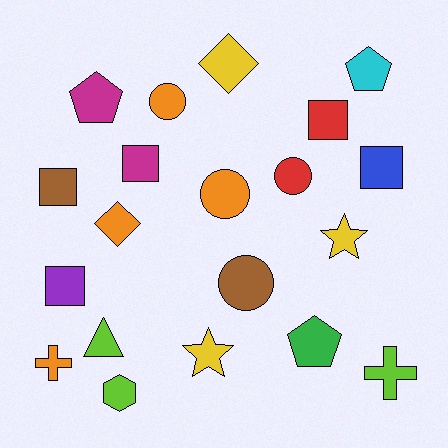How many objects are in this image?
There are 20 objects.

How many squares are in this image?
There are 5 squares.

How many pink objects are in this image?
There are no pink objects.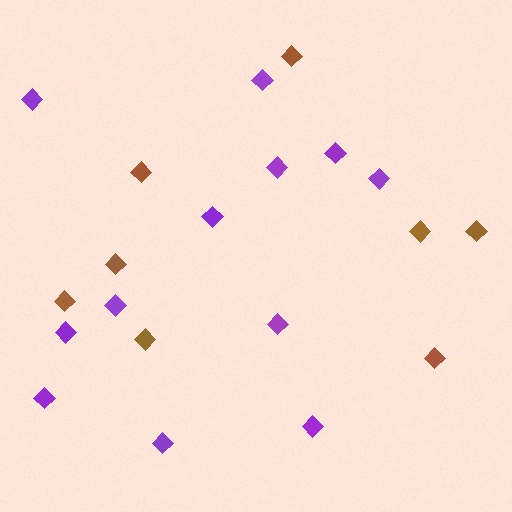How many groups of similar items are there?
There are 2 groups: one group of purple diamonds (12) and one group of brown diamonds (8).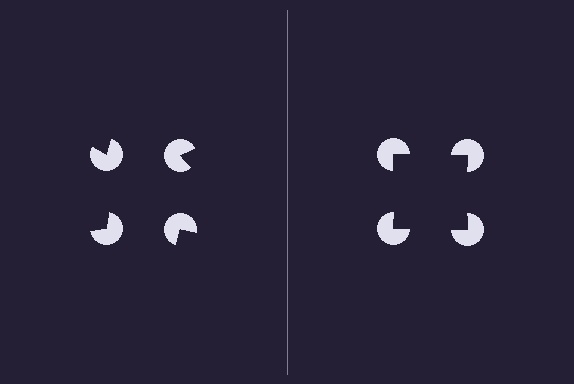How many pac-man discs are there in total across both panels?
8 — 4 on each side.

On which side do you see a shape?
An illusory square appears on the right side. On the left side the wedge cuts are rotated, so no coherent shape forms.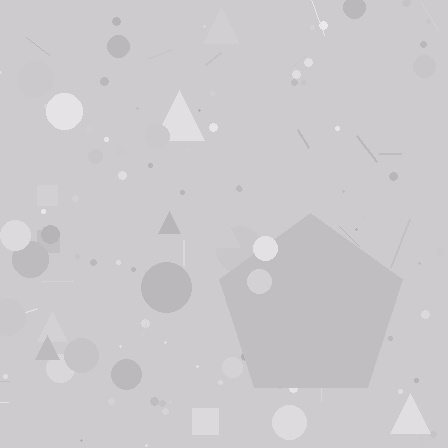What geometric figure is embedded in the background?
A pentagon is embedded in the background.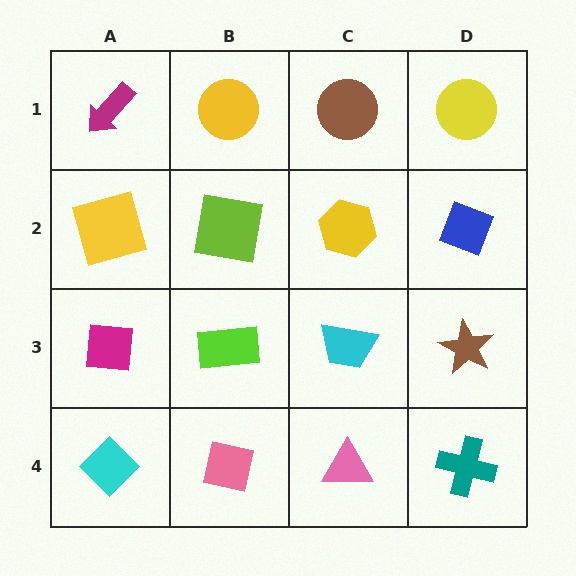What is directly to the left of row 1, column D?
A brown circle.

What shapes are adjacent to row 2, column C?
A brown circle (row 1, column C), a cyan trapezoid (row 3, column C), a lime square (row 2, column B), a blue diamond (row 2, column D).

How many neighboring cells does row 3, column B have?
4.